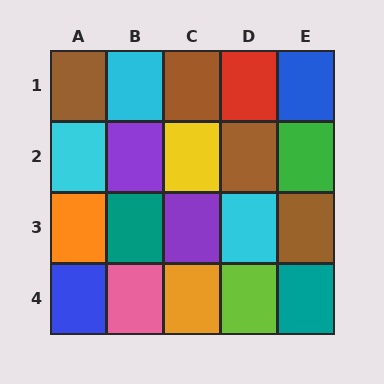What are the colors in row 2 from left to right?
Cyan, purple, yellow, brown, green.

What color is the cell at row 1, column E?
Blue.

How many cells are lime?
1 cell is lime.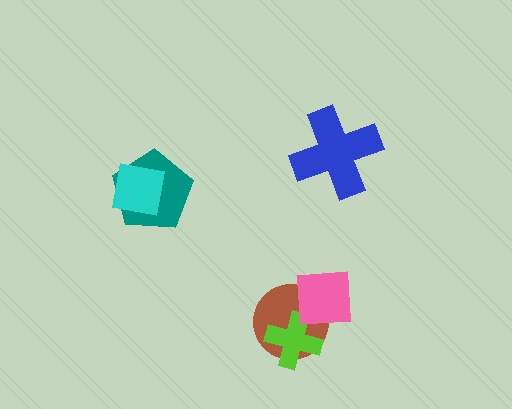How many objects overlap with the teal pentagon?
1 object overlaps with the teal pentagon.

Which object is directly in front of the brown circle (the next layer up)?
The lime cross is directly in front of the brown circle.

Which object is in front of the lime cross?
The pink square is in front of the lime cross.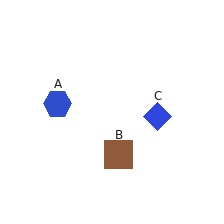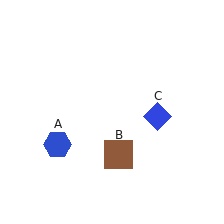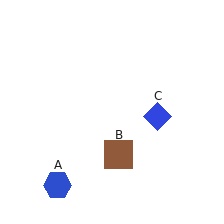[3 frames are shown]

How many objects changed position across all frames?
1 object changed position: blue hexagon (object A).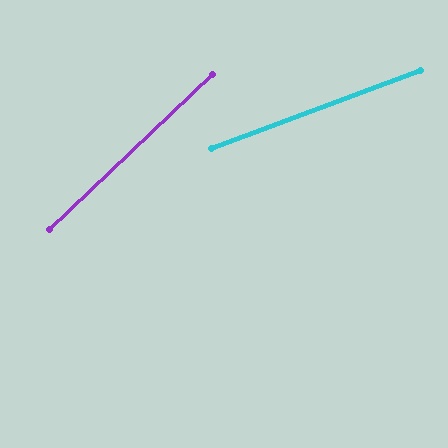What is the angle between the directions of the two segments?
Approximately 23 degrees.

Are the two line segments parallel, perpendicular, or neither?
Neither parallel nor perpendicular — they differ by about 23°.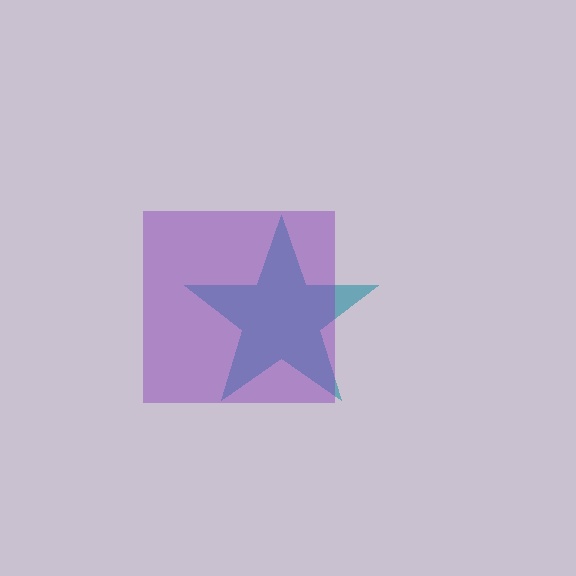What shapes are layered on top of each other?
The layered shapes are: a teal star, a purple square.